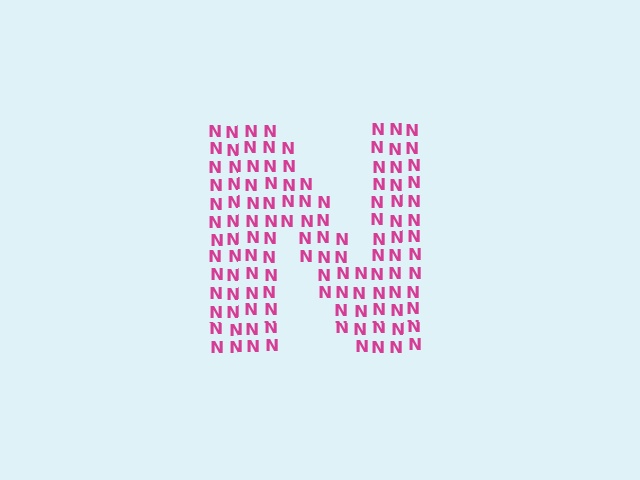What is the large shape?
The large shape is the letter N.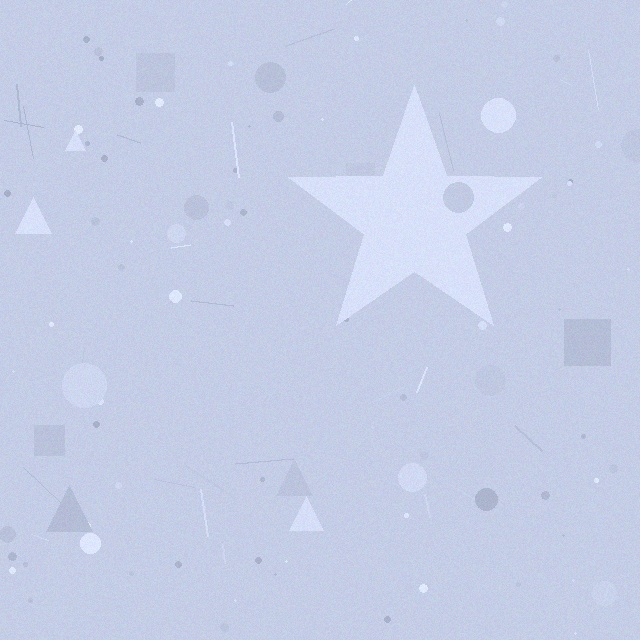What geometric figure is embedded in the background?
A star is embedded in the background.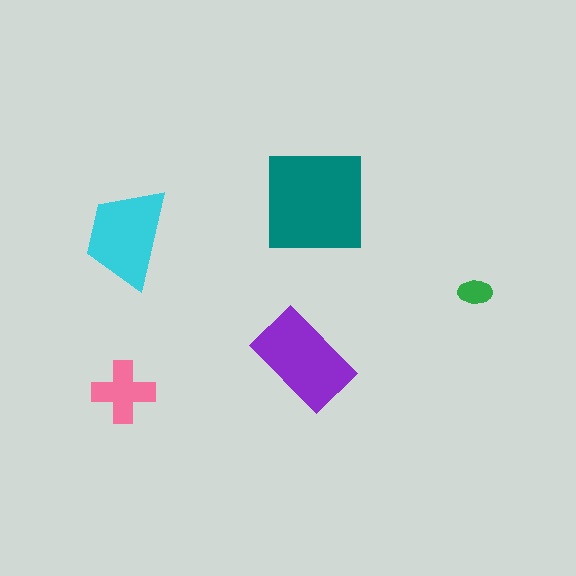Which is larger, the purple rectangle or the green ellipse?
The purple rectangle.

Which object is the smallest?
The green ellipse.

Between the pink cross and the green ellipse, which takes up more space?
The pink cross.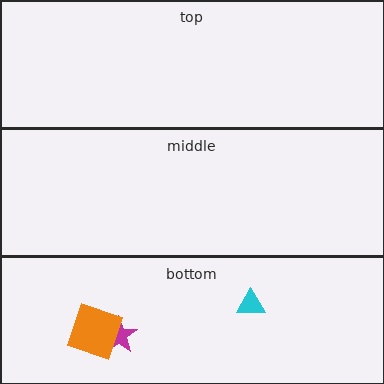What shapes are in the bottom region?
The magenta star, the cyan triangle, the orange square.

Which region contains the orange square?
The bottom region.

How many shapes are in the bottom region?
3.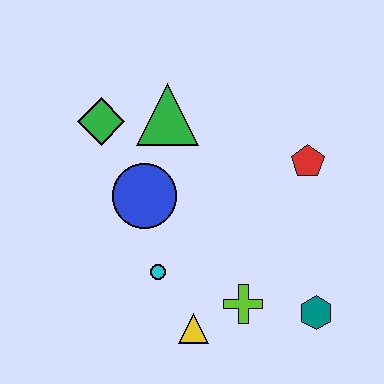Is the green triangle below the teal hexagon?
No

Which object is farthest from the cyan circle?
The red pentagon is farthest from the cyan circle.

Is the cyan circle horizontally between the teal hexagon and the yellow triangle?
No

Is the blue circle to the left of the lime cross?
Yes